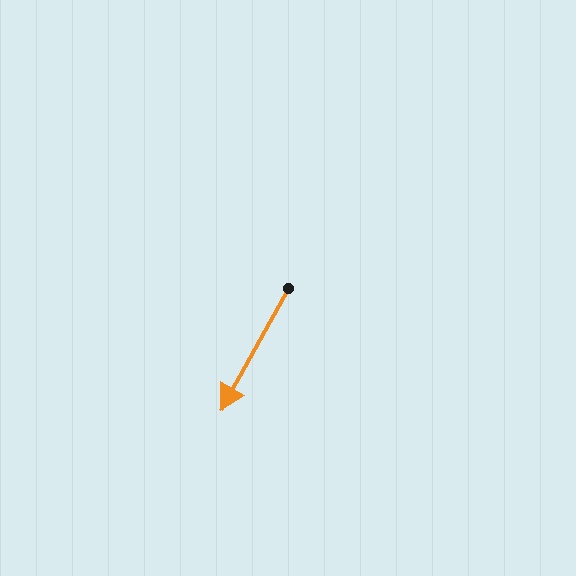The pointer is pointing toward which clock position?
Roughly 7 o'clock.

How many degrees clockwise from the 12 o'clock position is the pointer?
Approximately 209 degrees.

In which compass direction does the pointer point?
Southwest.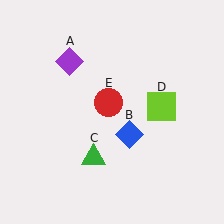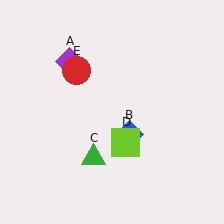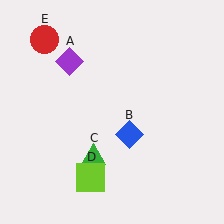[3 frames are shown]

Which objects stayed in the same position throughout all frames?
Purple diamond (object A) and blue diamond (object B) and green triangle (object C) remained stationary.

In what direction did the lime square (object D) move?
The lime square (object D) moved down and to the left.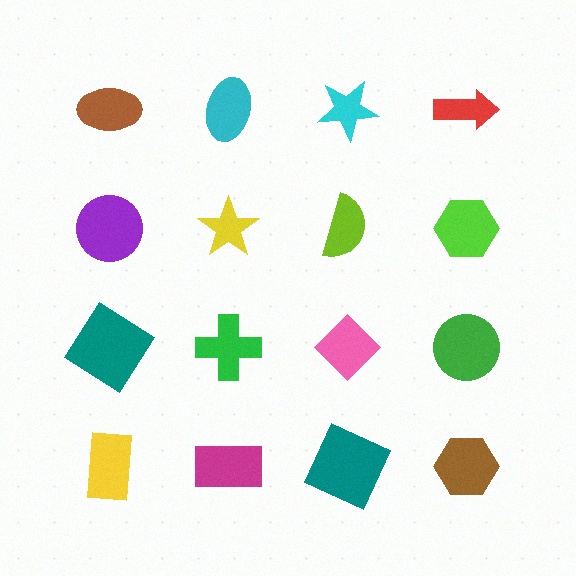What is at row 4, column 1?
A yellow rectangle.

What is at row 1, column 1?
A brown ellipse.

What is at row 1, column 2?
A cyan ellipse.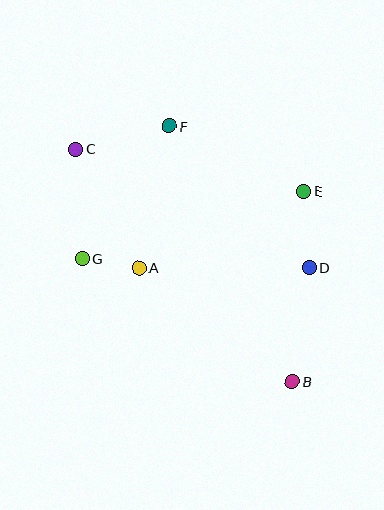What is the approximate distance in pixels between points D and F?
The distance between D and F is approximately 199 pixels.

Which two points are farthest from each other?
Points B and C are farthest from each other.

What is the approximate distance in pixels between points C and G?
The distance between C and G is approximately 110 pixels.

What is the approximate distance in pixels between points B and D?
The distance between B and D is approximately 115 pixels.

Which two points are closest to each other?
Points A and G are closest to each other.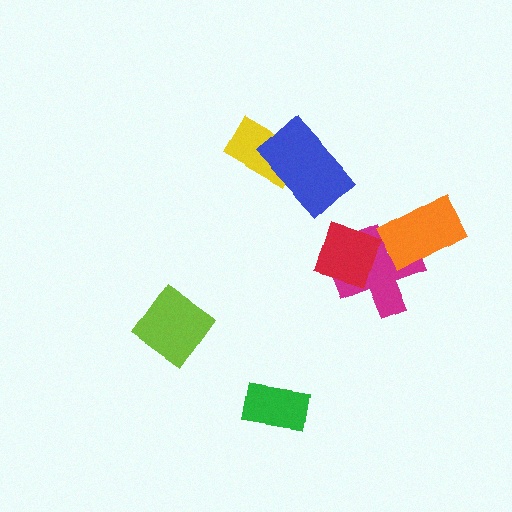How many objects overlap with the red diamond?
1 object overlaps with the red diamond.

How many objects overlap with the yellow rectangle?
1 object overlaps with the yellow rectangle.